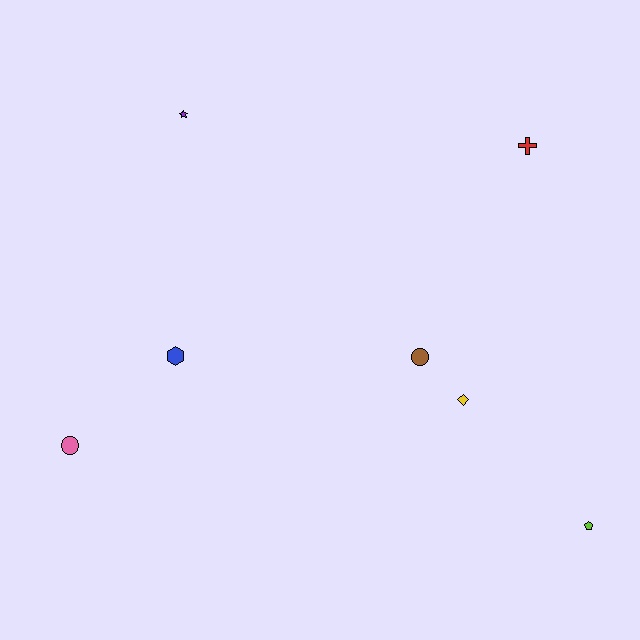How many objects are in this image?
There are 7 objects.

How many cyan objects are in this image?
There are no cyan objects.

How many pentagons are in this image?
There is 1 pentagon.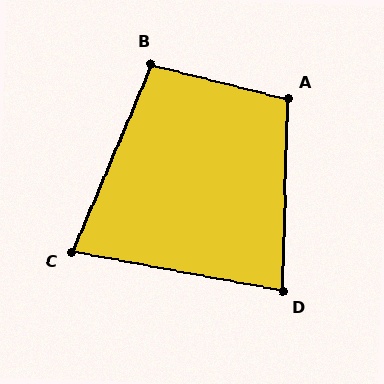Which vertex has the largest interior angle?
A, at approximately 102 degrees.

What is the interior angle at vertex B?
Approximately 99 degrees (obtuse).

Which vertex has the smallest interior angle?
C, at approximately 78 degrees.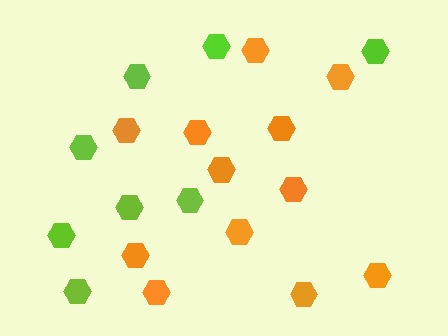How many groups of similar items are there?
There are 2 groups: one group of orange hexagons (12) and one group of lime hexagons (8).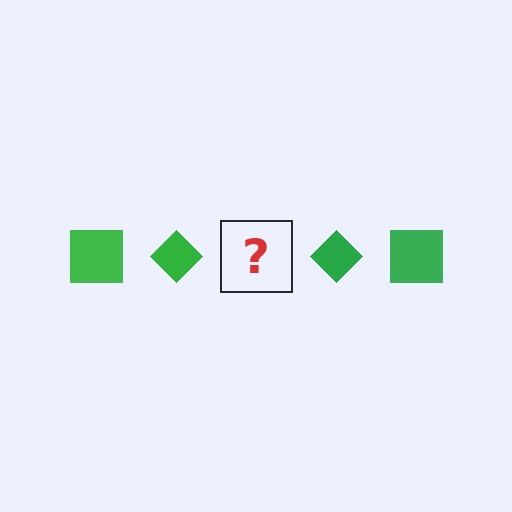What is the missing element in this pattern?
The missing element is a green square.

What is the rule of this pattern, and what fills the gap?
The rule is that the pattern cycles through square, diamond shapes in green. The gap should be filled with a green square.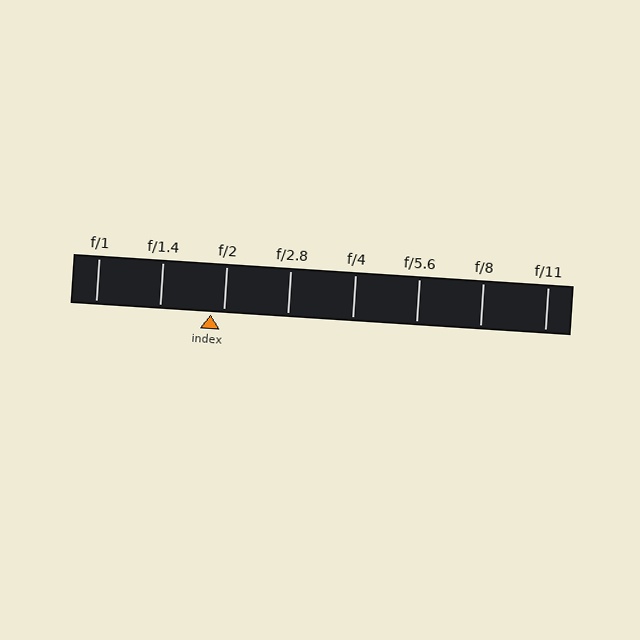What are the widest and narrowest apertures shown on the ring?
The widest aperture shown is f/1 and the narrowest is f/11.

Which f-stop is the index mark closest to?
The index mark is closest to f/2.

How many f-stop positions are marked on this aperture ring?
There are 8 f-stop positions marked.